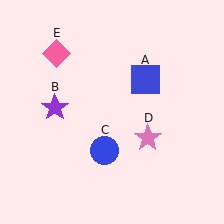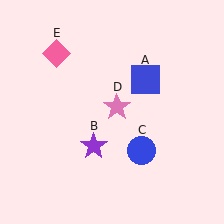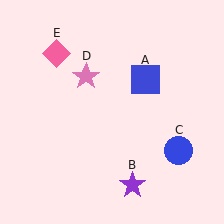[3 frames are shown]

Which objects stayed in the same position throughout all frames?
Blue square (object A) and pink diamond (object E) remained stationary.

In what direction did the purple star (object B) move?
The purple star (object B) moved down and to the right.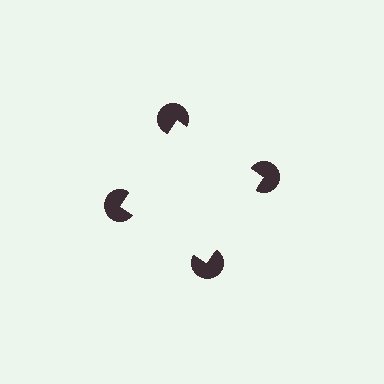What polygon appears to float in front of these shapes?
An illusory square — its edges are inferred from the aligned wedge cuts in the pac-man discs, not physically drawn.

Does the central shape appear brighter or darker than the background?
It typically appears slightly brighter than the background, even though no actual brightness change is drawn.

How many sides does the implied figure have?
4 sides.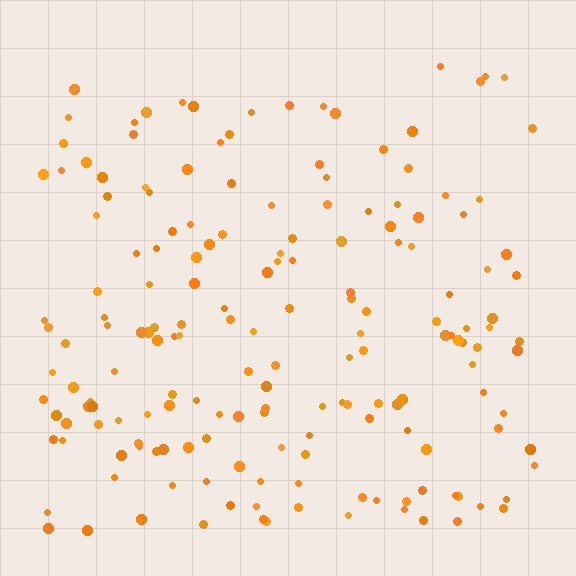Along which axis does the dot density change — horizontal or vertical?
Vertical.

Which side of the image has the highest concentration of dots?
The bottom.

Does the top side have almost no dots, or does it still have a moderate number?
Still a moderate number, just noticeably fewer than the bottom.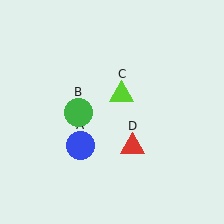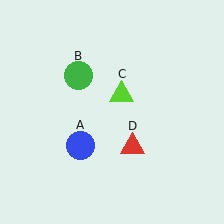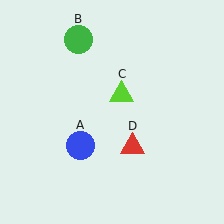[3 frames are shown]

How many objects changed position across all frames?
1 object changed position: green circle (object B).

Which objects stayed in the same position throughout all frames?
Blue circle (object A) and lime triangle (object C) and red triangle (object D) remained stationary.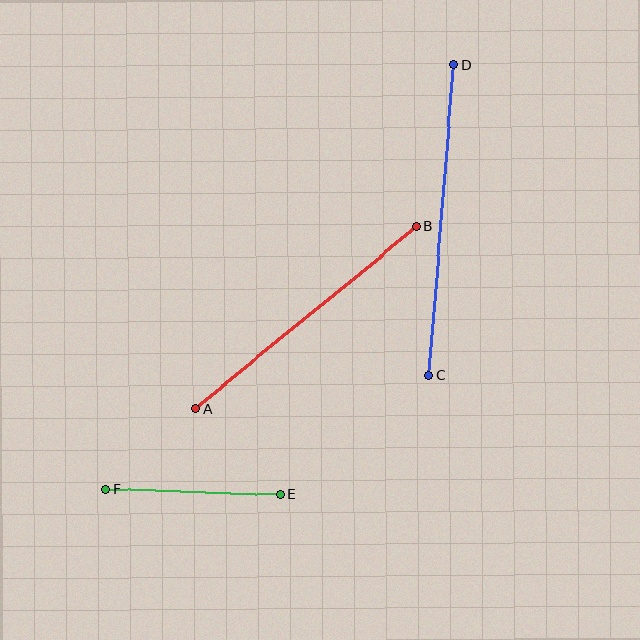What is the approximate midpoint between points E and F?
The midpoint is at approximately (193, 492) pixels.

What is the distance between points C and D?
The distance is approximately 312 pixels.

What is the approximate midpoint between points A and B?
The midpoint is at approximately (306, 318) pixels.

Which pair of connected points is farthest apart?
Points C and D are farthest apart.